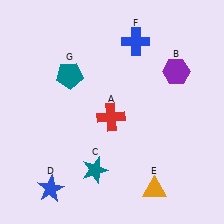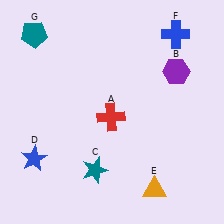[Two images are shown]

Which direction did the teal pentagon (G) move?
The teal pentagon (G) moved up.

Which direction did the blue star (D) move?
The blue star (D) moved up.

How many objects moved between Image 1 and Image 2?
3 objects moved between the two images.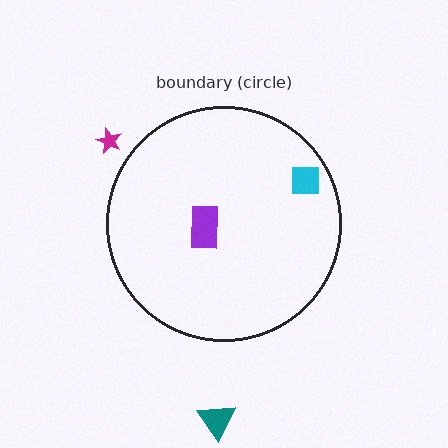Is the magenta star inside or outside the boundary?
Outside.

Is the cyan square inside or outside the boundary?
Inside.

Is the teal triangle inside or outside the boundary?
Outside.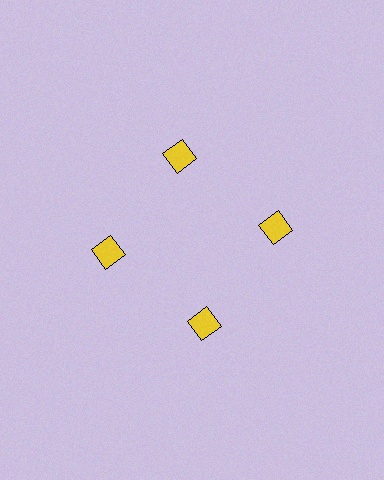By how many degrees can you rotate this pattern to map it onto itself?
The pattern maps onto itself every 90 degrees of rotation.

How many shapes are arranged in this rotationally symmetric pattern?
There are 4 shapes, arranged in 4 groups of 1.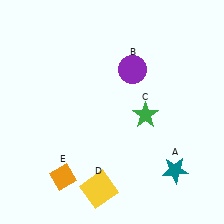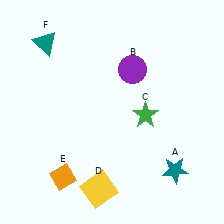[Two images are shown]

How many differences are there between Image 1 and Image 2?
There is 1 difference between the two images.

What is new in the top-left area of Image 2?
A teal triangle (F) was added in the top-left area of Image 2.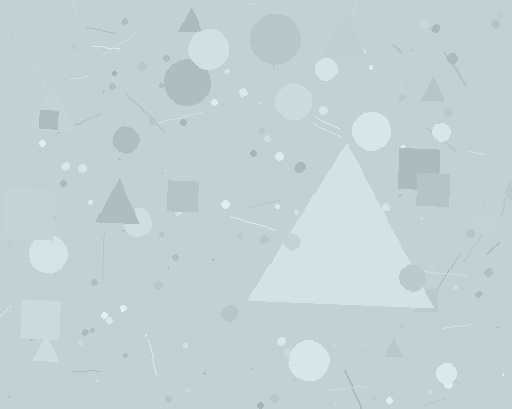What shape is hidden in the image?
A triangle is hidden in the image.